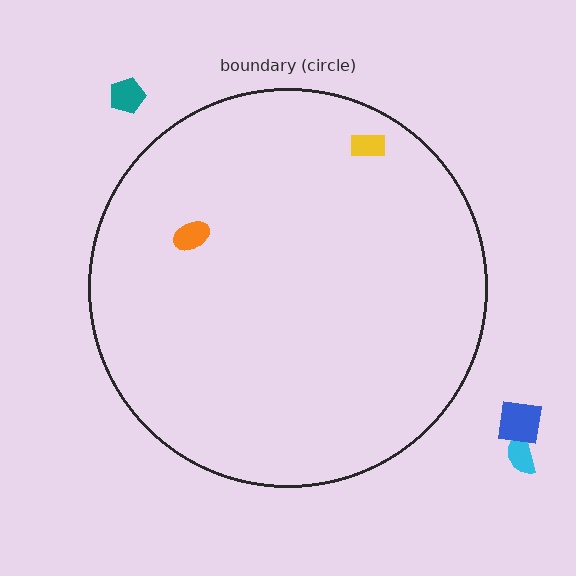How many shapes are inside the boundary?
2 inside, 3 outside.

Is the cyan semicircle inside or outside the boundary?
Outside.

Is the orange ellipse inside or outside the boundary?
Inside.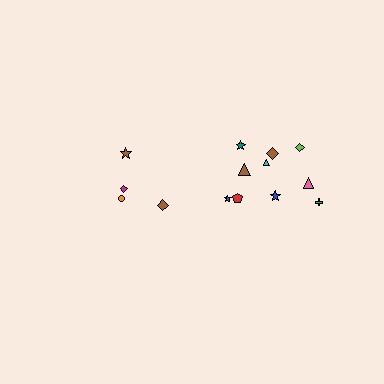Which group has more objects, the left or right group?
The right group.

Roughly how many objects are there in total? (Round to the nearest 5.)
Roughly 15 objects in total.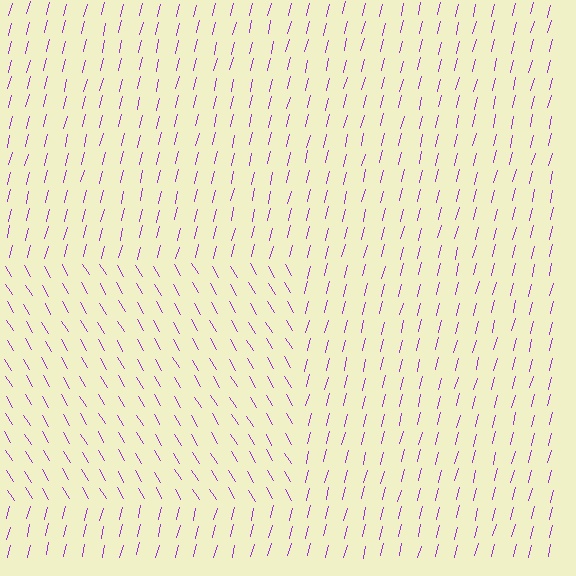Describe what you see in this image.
The image is filled with small purple line segments. A rectangle region in the image has lines oriented differently from the surrounding lines, creating a visible texture boundary.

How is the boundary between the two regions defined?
The boundary is defined purely by a change in line orientation (approximately 45 degrees difference). All lines are the same color and thickness.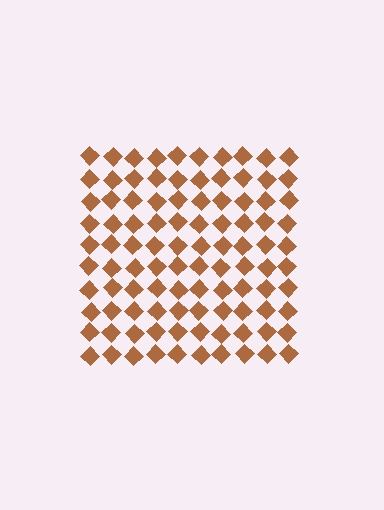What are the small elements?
The small elements are diamonds.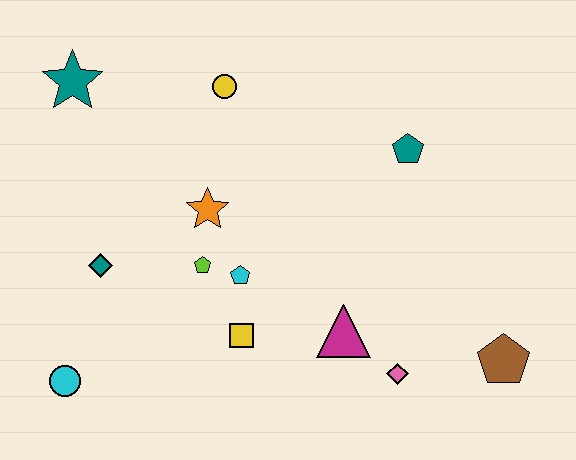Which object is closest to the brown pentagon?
The pink diamond is closest to the brown pentagon.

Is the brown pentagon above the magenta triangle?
No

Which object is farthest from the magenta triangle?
The teal star is farthest from the magenta triangle.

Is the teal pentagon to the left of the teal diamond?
No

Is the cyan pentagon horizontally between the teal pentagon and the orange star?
Yes